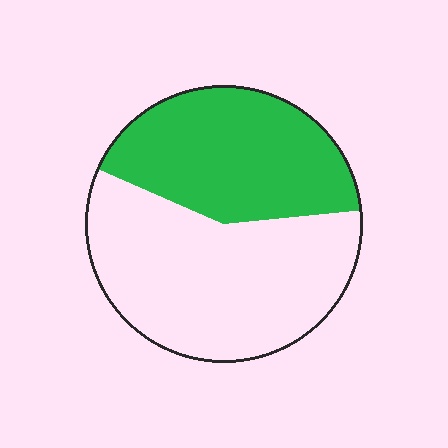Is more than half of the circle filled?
No.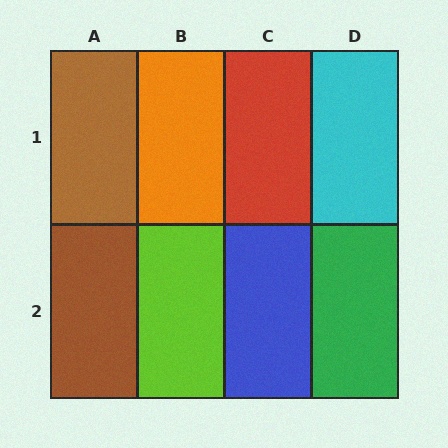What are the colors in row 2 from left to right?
Brown, lime, blue, green.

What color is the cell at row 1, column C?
Red.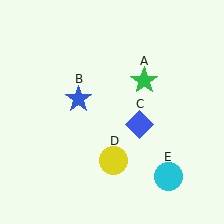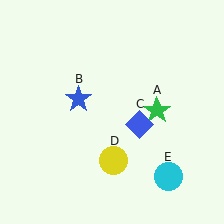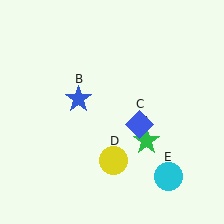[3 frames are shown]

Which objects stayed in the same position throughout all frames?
Blue star (object B) and blue diamond (object C) and yellow circle (object D) and cyan circle (object E) remained stationary.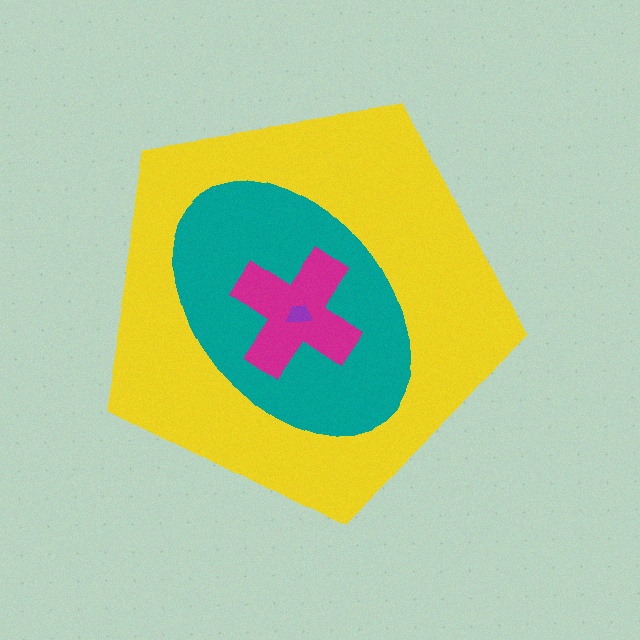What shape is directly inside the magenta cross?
The purple trapezoid.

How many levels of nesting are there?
4.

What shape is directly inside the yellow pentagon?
The teal ellipse.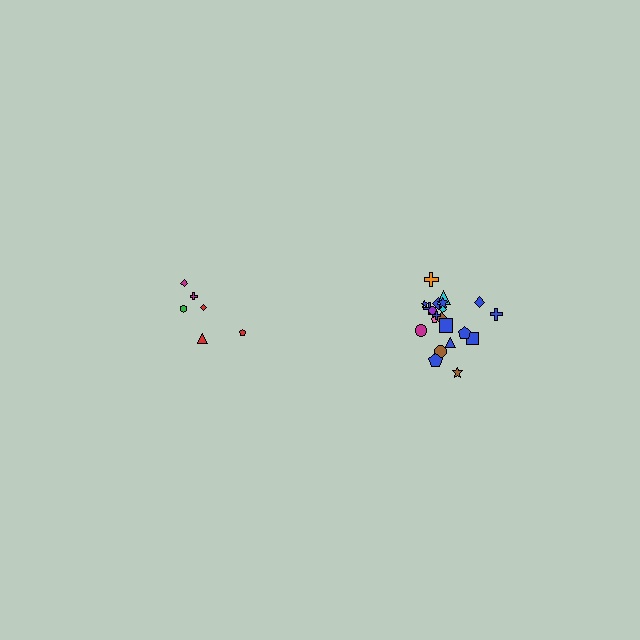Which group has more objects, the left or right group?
The right group.